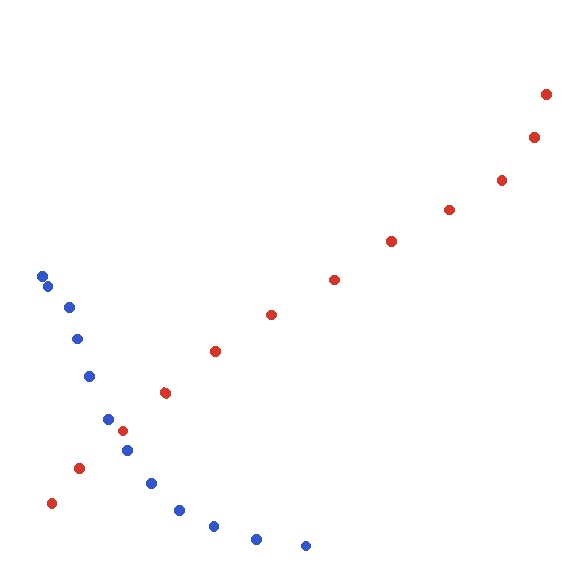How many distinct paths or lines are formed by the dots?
There are 2 distinct paths.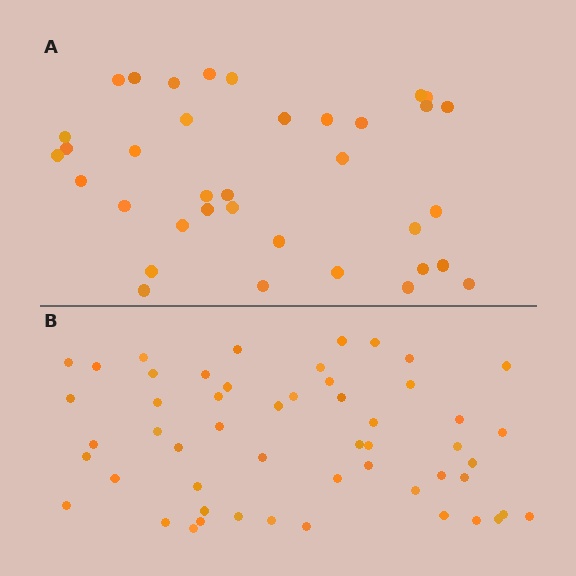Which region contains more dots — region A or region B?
Region B (the bottom region) has more dots.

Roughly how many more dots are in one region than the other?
Region B has approximately 15 more dots than region A.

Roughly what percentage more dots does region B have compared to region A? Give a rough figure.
About 45% more.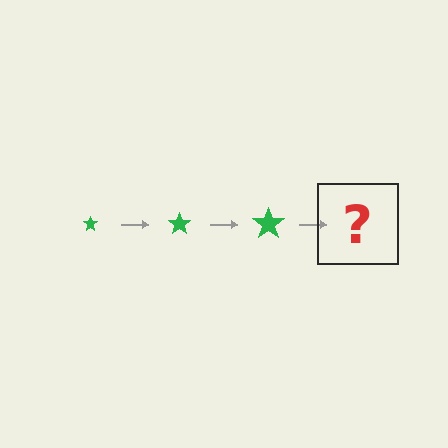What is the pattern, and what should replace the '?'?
The pattern is that the star gets progressively larger each step. The '?' should be a green star, larger than the previous one.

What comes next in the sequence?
The next element should be a green star, larger than the previous one.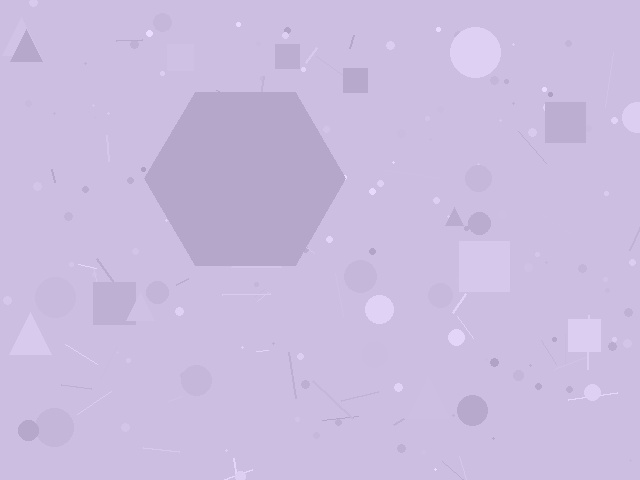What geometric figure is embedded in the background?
A hexagon is embedded in the background.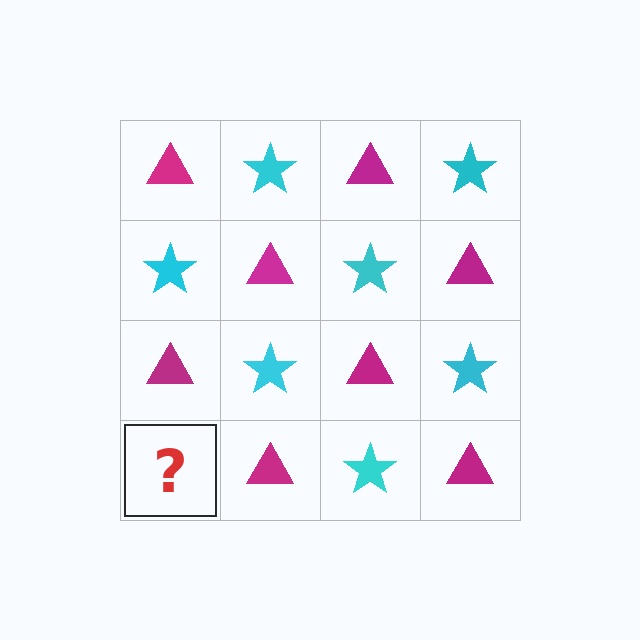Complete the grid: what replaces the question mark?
The question mark should be replaced with a cyan star.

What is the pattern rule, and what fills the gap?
The rule is that it alternates magenta triangle and cyan star in a checkerboard pattern. The gap should be filled with a cyan star.